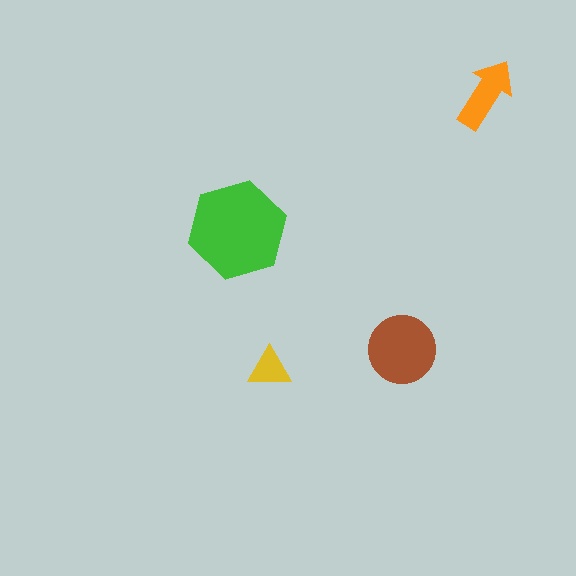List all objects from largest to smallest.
The green hexagon, the brown circle, the orange arrow, the yellow triangle.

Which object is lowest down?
The yellow triangle is bottommost.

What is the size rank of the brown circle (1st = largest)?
2nd.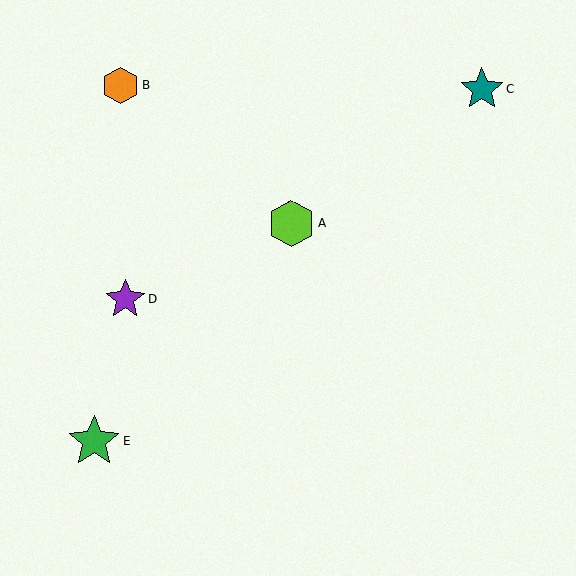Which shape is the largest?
The green star (labeled E) is the largest.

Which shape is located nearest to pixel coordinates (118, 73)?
The orange hexagon (labeled B) at (120, 85) is nearest to that location.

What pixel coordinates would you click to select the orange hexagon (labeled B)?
Click at (120, 85) to select the orange hexagon B.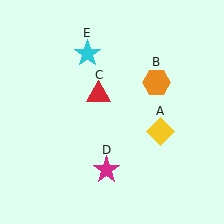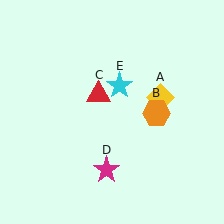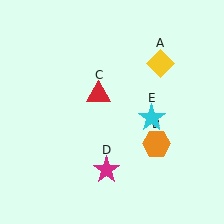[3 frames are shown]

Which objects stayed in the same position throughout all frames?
Red triangle (object C) and magenta star (object D) remained stationary.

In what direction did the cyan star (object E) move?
The cyan star (object E) moved down and to the right.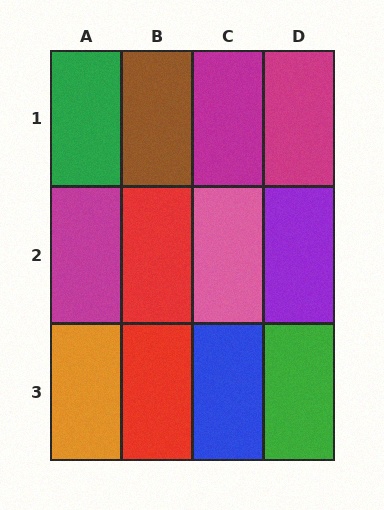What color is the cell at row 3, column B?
Red.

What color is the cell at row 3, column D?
Green.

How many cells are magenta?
3 cells are magenta.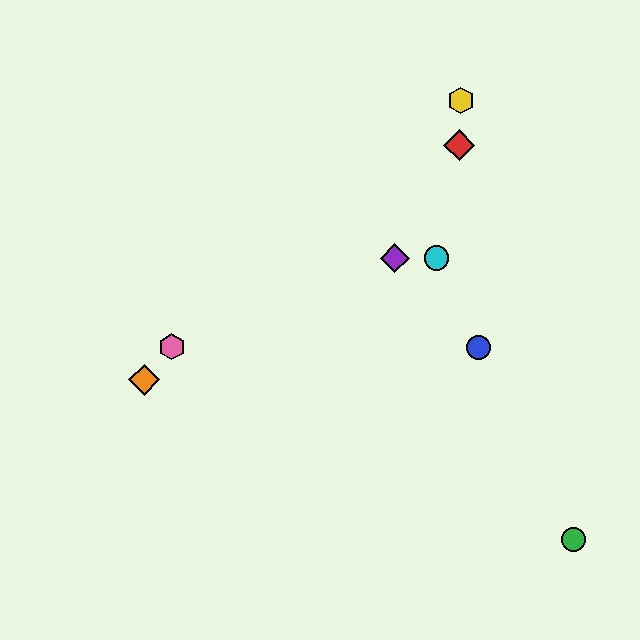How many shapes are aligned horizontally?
2 shapes (the purple diamond, the cyan circle) are aligned horizontally.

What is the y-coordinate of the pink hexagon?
The pink hexagon is at y≈347.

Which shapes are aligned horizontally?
The purple diamond, the cyan circle are aligned horizontally.